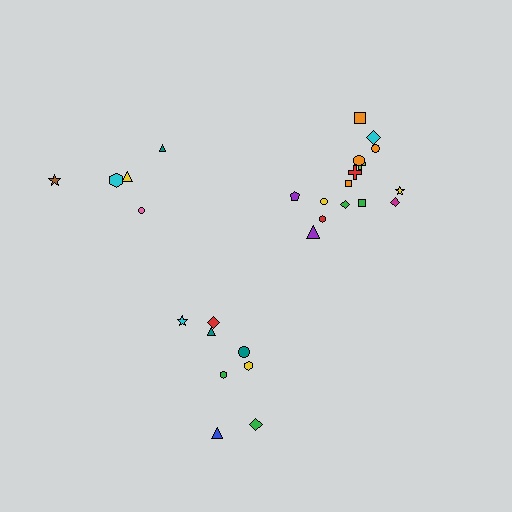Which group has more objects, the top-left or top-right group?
The top-right group.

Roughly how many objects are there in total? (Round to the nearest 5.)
Roughly 30 objects in total.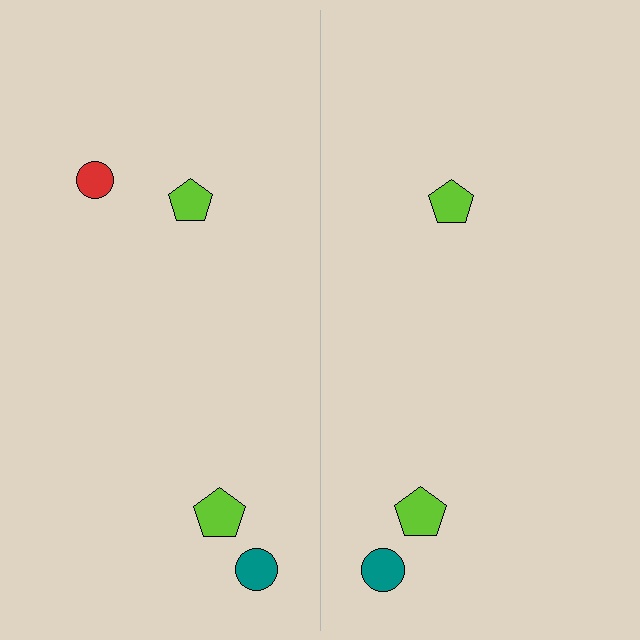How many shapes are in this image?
There are 7 shapes in this image.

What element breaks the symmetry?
A red circle is missing from the right side.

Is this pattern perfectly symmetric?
No, the pattern is not perfectly symmetric. A red circle is missing from the right side.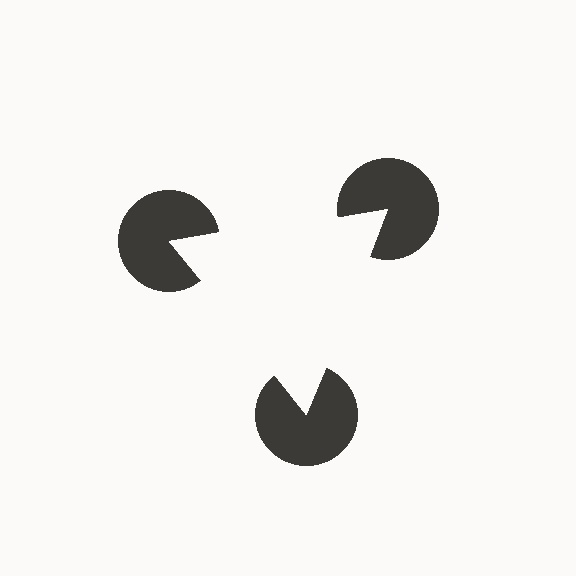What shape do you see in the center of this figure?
An illusory triangle — its edges are inferred from the aligned wedge cuts in the pac-man discs, not physically drawn.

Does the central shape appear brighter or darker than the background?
It typically appears slightly brighter than the background, even though no actual brightness change is drawn.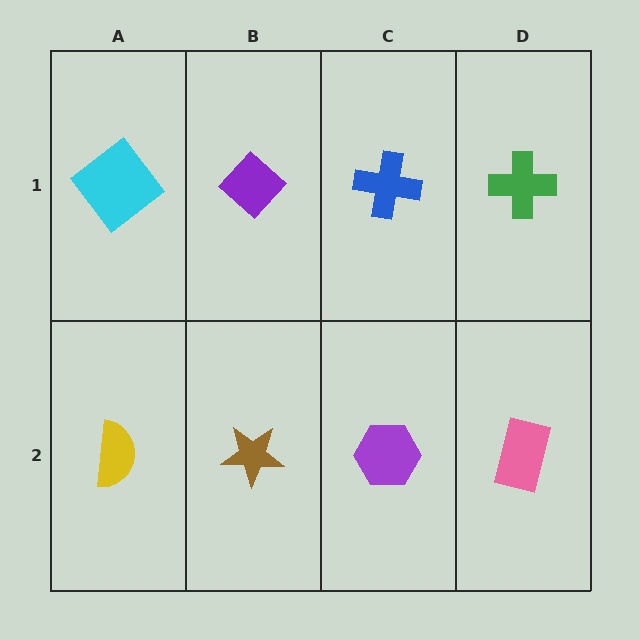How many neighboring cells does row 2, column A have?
2.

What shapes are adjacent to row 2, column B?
A purple diamond (row 1, column B), a yellow semicircle (row 2, column A), a purple hexagon (row 2, column C).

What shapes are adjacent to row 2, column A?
A cyan diamond (row 1, column A), a brown star (row 2, column B).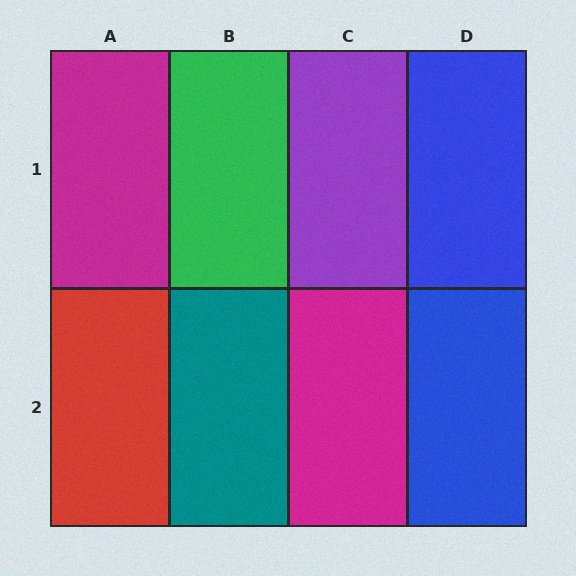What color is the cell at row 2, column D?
Blue.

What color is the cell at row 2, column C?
Magenta.